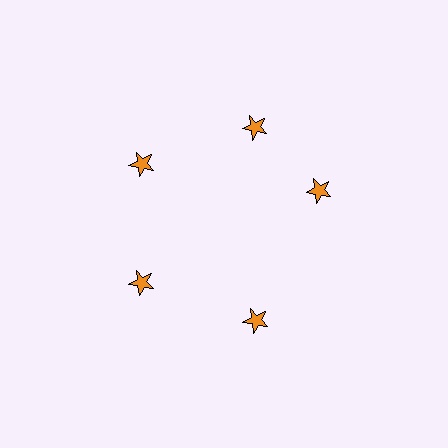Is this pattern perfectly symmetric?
No. The 5 orange stars are arranged in a ring, but one element near the 3 o'clock position is rotated out of alignment along the ring, breaking the 5-fold rotational symmetry.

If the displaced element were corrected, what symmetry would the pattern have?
It would have 5-fold rotational symmetry — the pattern would map onto itself every 72 degrees.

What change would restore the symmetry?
The symmetry would be restored by rotating it back into even spacing with its neighbors so that all 5 stars sit at equal angles and equal distance from the center.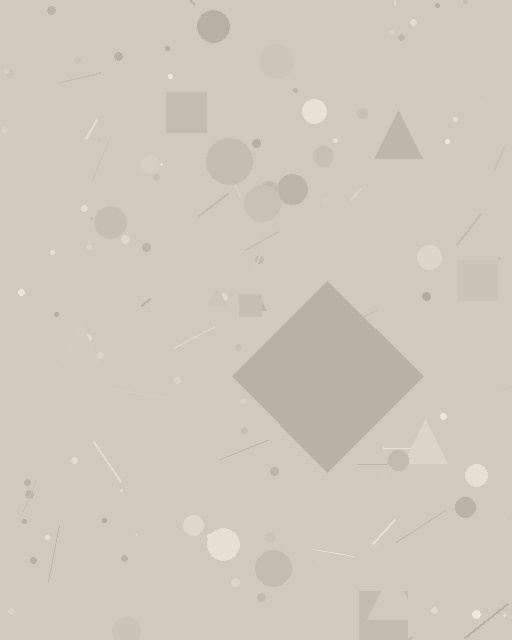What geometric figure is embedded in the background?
A diamond is embedded in the background.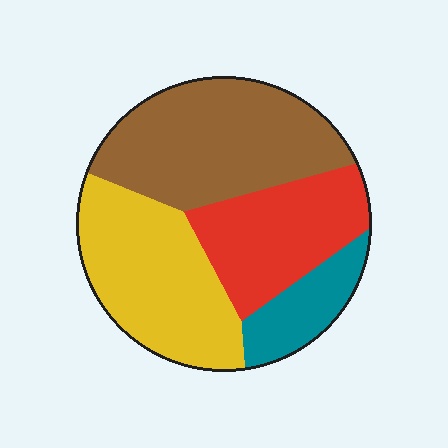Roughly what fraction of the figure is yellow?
Yellow covers 30% of the figure.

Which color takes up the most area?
Brown, at roughly 35%.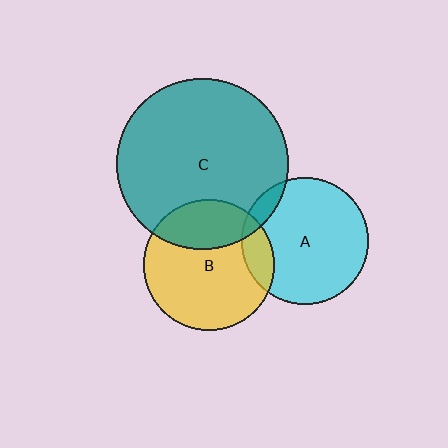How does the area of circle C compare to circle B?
Approximately 1.7 times.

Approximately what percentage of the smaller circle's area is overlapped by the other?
Approximately 30%.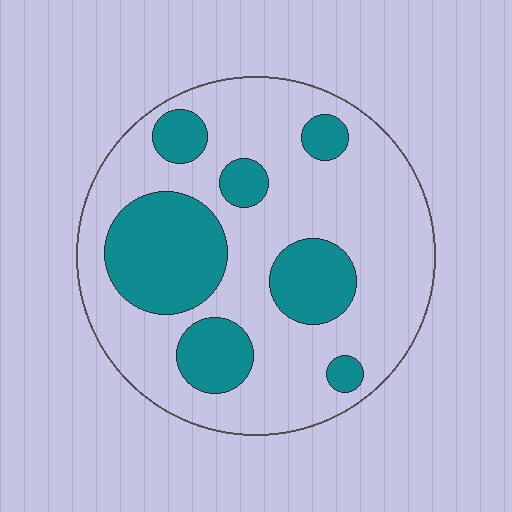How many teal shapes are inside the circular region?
7.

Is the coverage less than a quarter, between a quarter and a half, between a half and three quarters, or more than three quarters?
Between a quarter and a half.